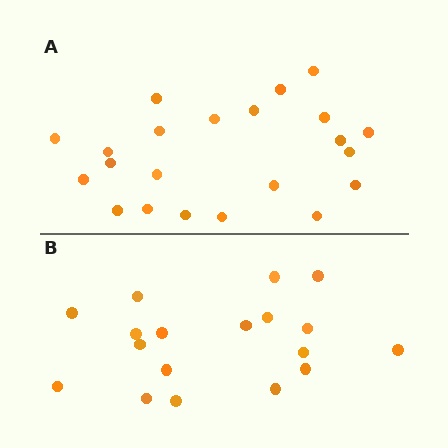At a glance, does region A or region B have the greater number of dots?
Region A (the top region) has more dots.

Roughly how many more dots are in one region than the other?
Region A has about 4 more dots than region B.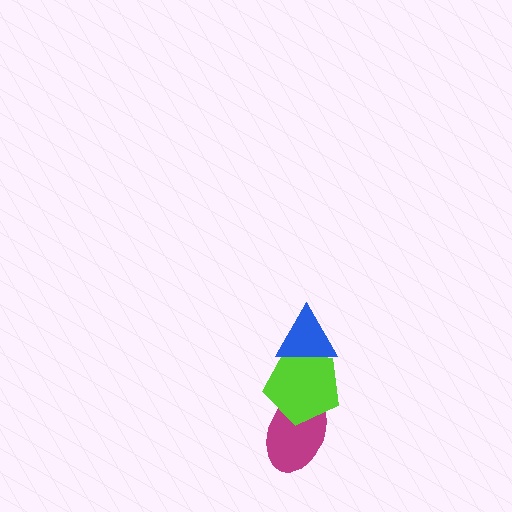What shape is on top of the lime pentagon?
The blue triangle is on top of the lime pentagon.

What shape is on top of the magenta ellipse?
The lime pentagon is on top of the magenta ellipse.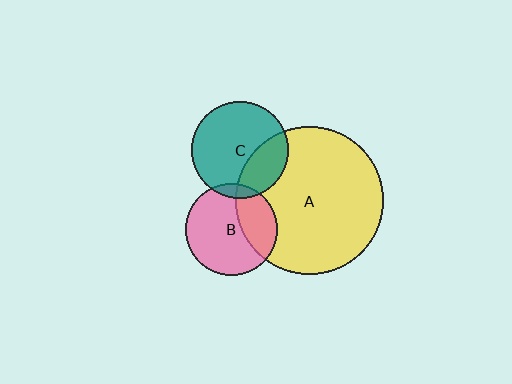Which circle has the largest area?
Circle A (yellow).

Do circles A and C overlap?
Yes.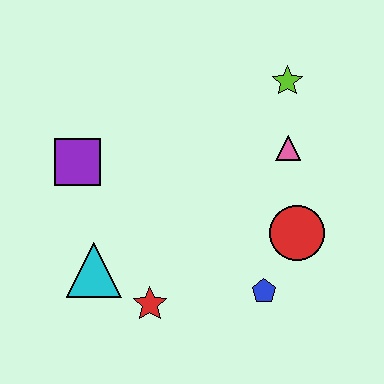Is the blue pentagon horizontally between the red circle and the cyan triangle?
Yes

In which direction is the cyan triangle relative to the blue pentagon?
The cyan triangle is to the left of the blue pentagon.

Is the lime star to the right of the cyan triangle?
Yes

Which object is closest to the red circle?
The blue pentagon is closest to the red circle.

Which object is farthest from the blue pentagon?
The purple square is farthest from the blue pentagon.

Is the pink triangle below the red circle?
No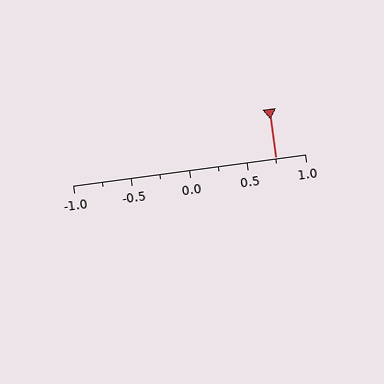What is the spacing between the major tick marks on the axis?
The major ticks are spaced 0.5 apart.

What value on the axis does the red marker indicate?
The marker indicates approximately 0.75.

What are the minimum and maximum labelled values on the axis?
The axis runs from -1.0 to 1.0.